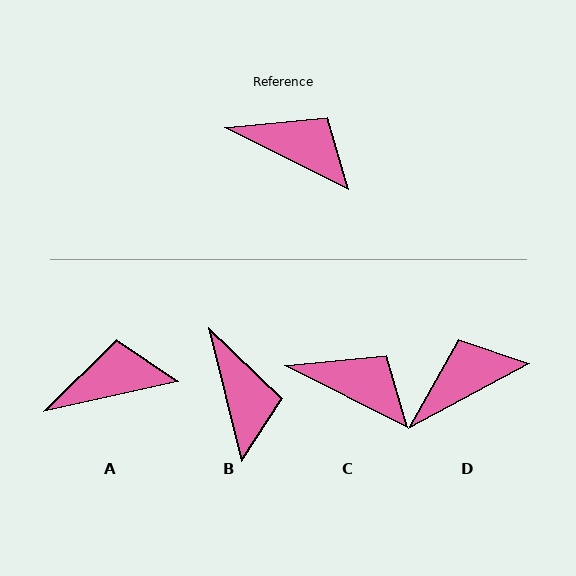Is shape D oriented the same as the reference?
No, it is off by about 55 degrees.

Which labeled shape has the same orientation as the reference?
C.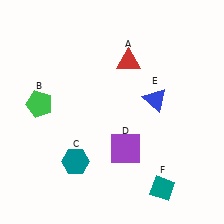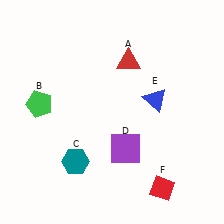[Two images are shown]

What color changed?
The diamond (F) changed from teal in Image 1 to red in Image 2.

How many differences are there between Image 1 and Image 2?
There is 1 difference between the two images.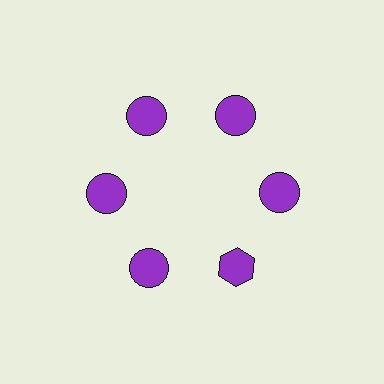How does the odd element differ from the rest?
It has a different shape: hexagon instead of circle.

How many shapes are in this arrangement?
There are 6 shapes arranged in a ring pattern.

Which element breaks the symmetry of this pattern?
The purple hexagon at roughly the 5 o'clock position breaks the symmetry. All other shapes are purple circles.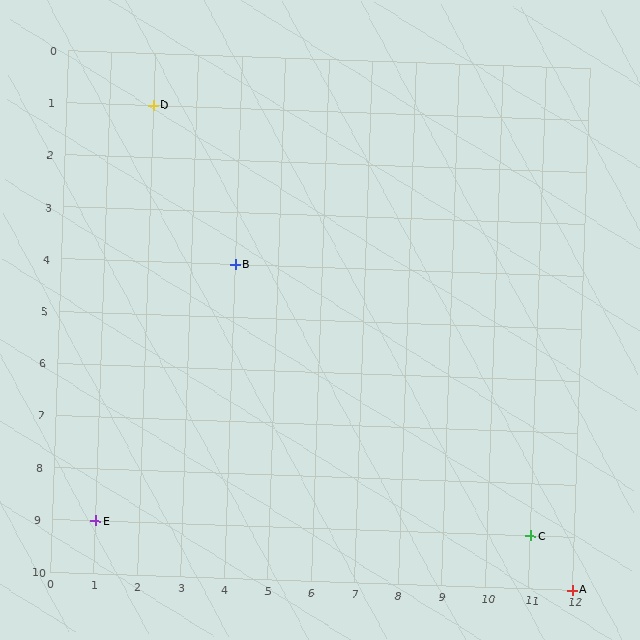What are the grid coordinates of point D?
Point D is at grid coordinates (2, 1).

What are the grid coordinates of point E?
Point E is at grid coordinates (1, 9).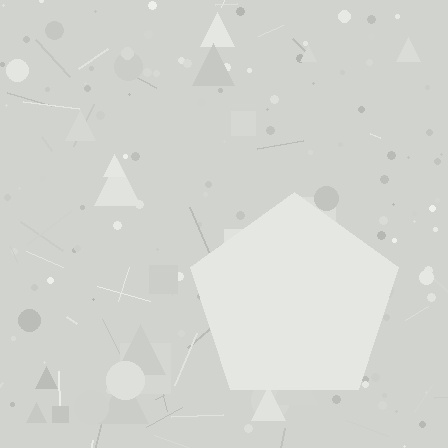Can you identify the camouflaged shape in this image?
The camouflaged shape is a pentagon.